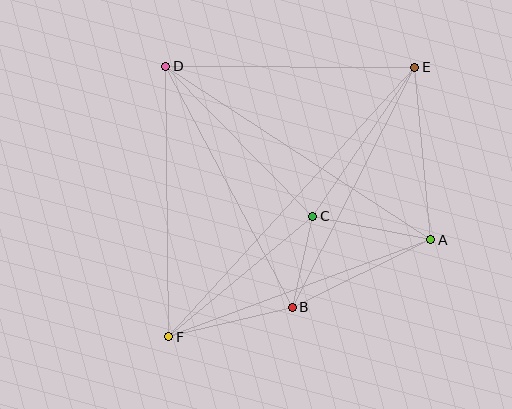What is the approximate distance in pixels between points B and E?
The distance between B and E is approximately 270 pixels.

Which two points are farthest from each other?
Points E and F are farthest from each other.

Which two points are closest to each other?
Points B and C are closest to each other.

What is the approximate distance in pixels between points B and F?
The distance between B and F is approximately 127 pixels.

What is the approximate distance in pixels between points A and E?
The distance between A and E is approximately 173 pixels.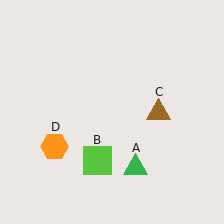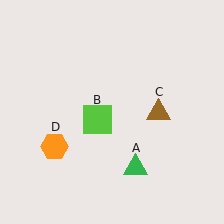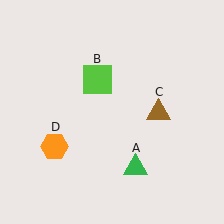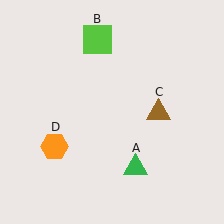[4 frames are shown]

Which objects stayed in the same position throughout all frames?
Green triangle (object A) and brown triangle (object C) and orange hexagon (object D) remained stationary.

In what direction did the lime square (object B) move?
The lime square (object B) moved up.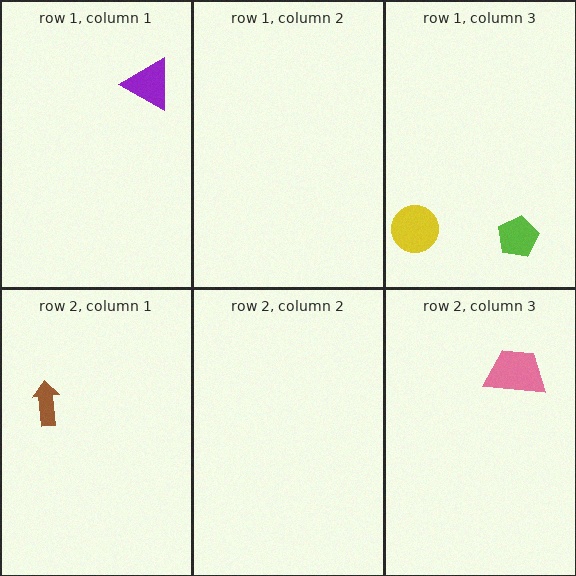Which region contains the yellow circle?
The row 1, column 3 region.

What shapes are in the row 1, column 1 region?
The purple triangle.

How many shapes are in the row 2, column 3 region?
1.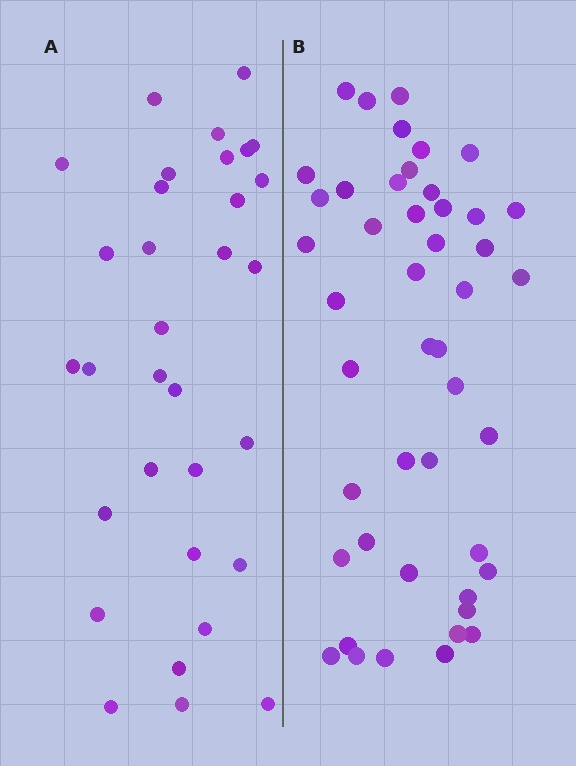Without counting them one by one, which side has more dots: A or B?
Region B (the right region) has more dots.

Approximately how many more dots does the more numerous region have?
Region B has approximately 15 more dots than region A.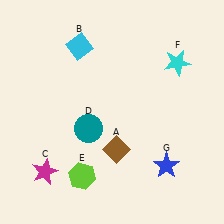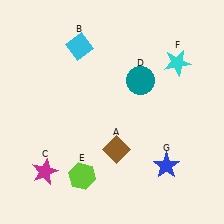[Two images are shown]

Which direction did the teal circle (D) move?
The teal circle (D) moved right.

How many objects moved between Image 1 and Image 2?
1 object moved between the two images.